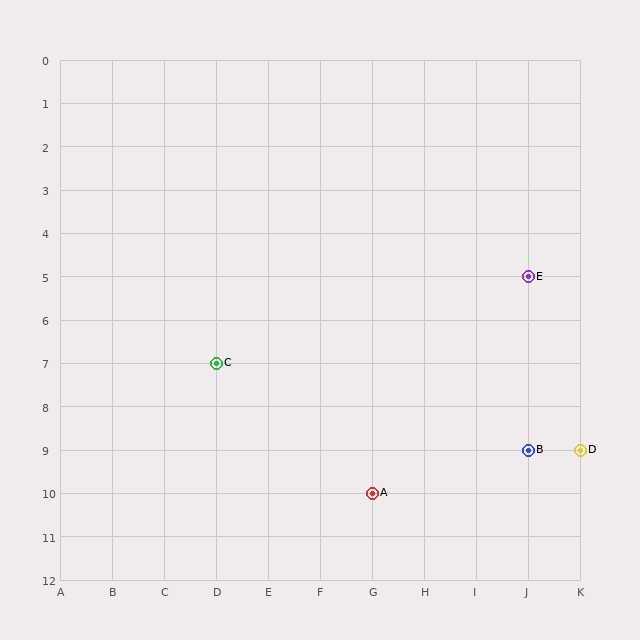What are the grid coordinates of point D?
Point D is at grid coordinates (K, 9).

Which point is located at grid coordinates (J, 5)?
Point E is at (J, 5).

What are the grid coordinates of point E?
Point E is at grid coordinates (J, 5).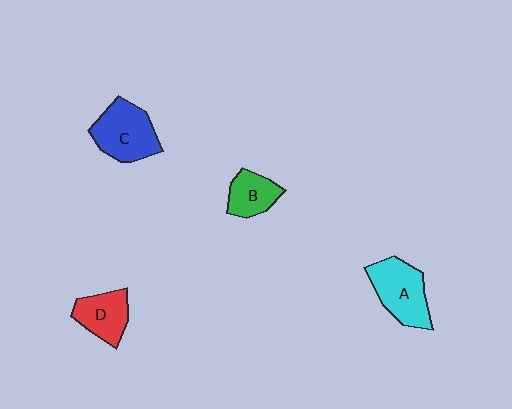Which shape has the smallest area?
Shape B (green).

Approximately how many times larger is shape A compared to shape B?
Approximately 1.6 times.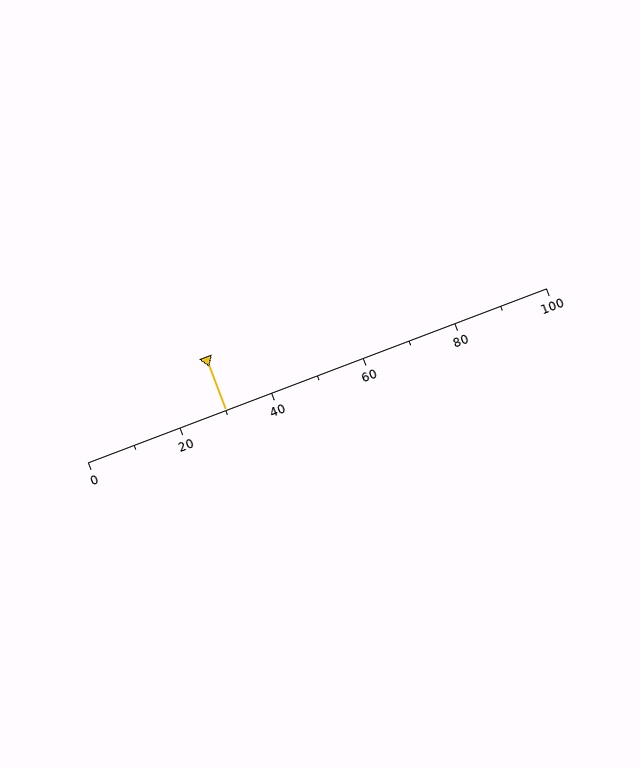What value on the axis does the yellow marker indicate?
The marker indicates approximately 30.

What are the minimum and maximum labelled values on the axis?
The axis runs from 0 to 100.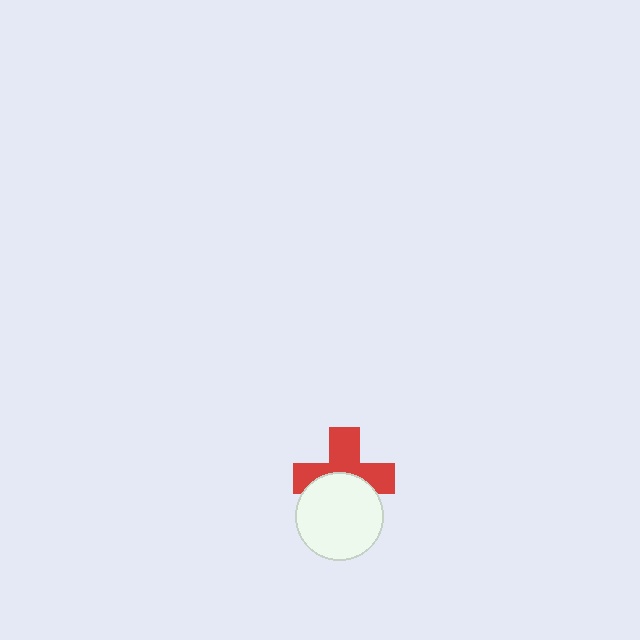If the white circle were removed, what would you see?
You would see the complete red cross.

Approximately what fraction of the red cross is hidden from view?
Roughly 43% of the red cross is hidden behind the white circle.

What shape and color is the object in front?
The object in front is a white circle.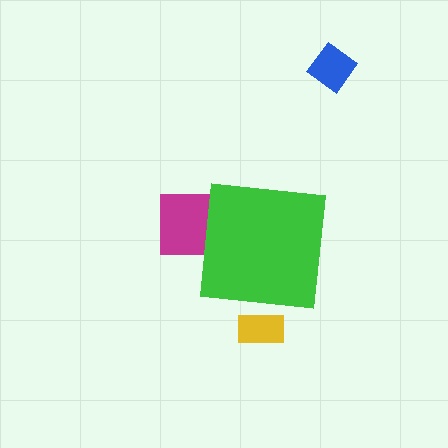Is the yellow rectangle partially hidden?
Yes, the yellow rectangle is partially hidden behind the green square.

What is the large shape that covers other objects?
A green square.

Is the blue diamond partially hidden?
No, the blue diamond is fully visible.